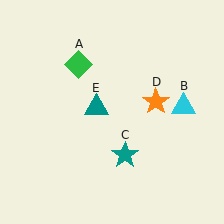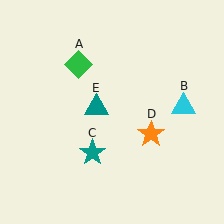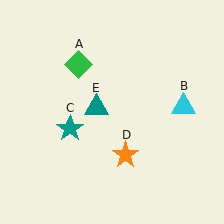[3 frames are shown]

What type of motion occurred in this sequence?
The teal star (object C), orange star (object D) rotated clockwise around the center of the scene.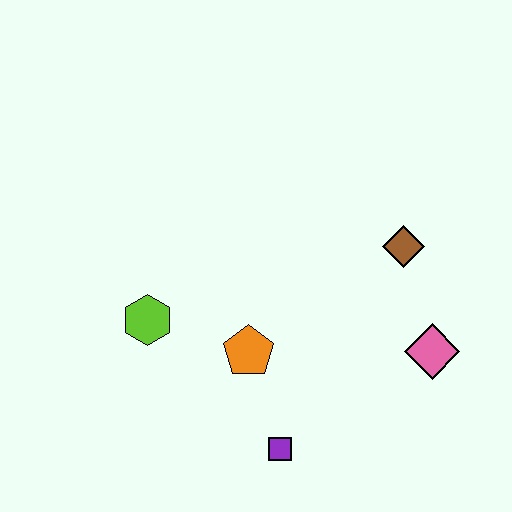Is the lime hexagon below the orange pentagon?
No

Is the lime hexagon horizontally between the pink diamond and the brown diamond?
No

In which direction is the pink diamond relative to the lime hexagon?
The pink diamond is to the right of the lime hexagon.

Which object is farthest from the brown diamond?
The lime hexagon is farthest from the brown diamond.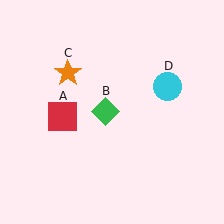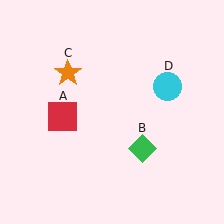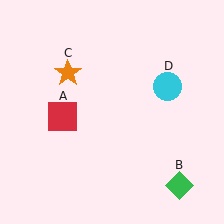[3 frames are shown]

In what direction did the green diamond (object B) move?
The green diamond (object B) moved down and to the right.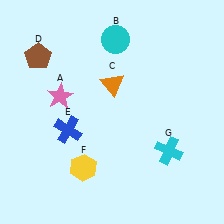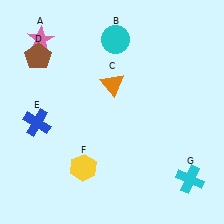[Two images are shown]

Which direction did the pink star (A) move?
The pink star (A) moved up.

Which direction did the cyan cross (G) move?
The cyan cross (G) moved down.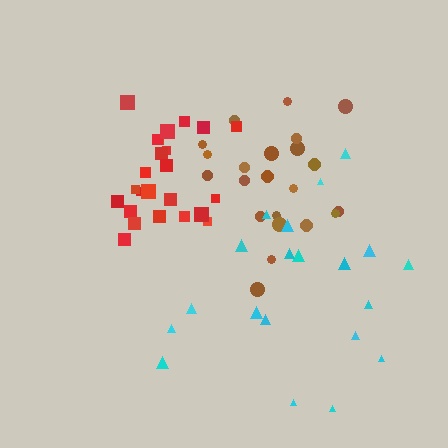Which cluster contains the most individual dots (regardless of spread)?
Red (24).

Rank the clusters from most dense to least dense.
red, brown, cyan.